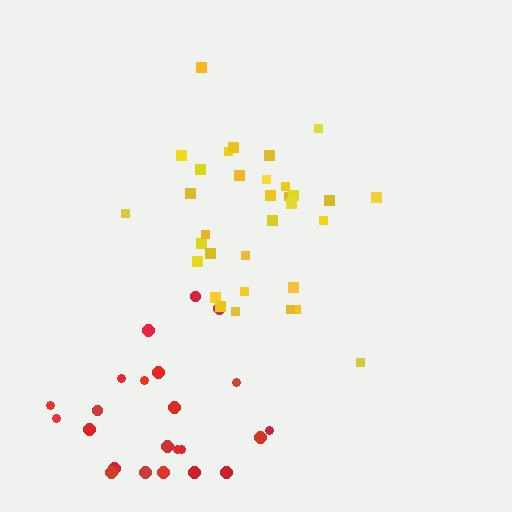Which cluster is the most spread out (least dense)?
Red.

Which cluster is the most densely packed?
Yellow.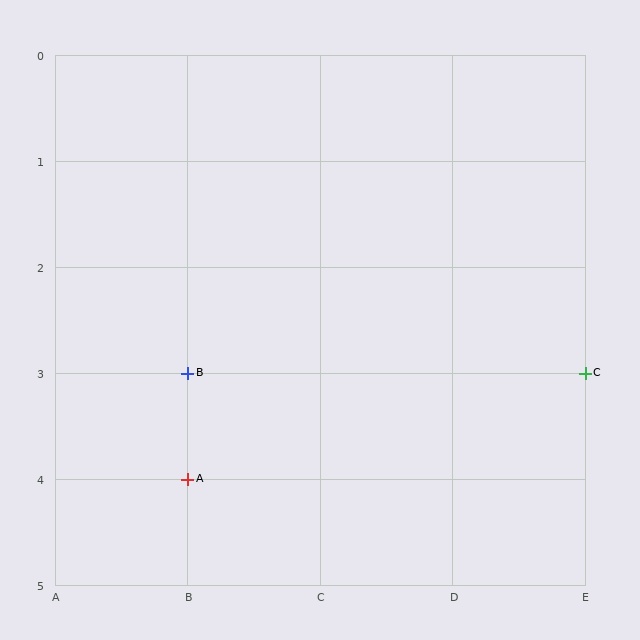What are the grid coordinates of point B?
Point B is at grid coordinates (B, 3).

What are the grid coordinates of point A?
Point A is at grid coordinates (B, 4).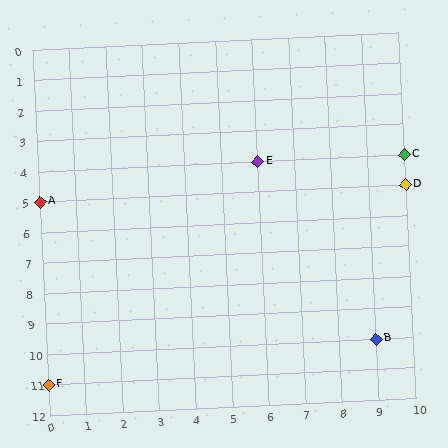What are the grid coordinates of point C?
Point C is at grid coordinates (10, 4).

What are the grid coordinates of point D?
Point D is at grid coordinates (10, 5).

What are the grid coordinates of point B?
Point B is at grid coordinates (9, 10).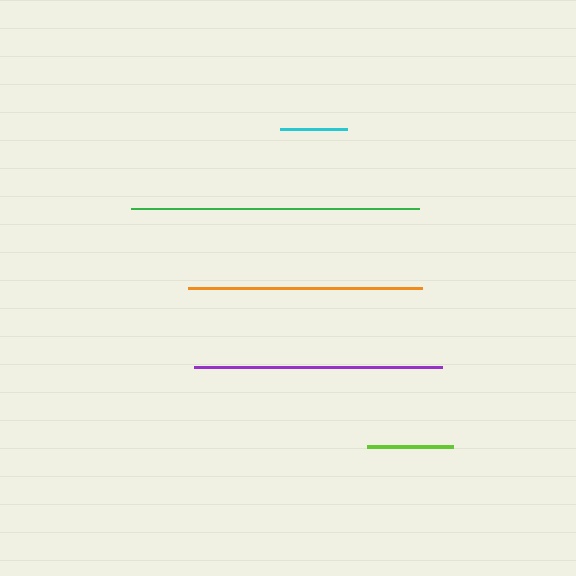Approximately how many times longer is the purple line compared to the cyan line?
The purple line is approximately 3.7 times the length of the cyan line.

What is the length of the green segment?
The green segment is approximately 288 pixels long.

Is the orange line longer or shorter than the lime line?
The orange line is longer than the lime line.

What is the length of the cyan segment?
The cyan segment is approximately 67 pixels long.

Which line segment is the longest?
The green line is the longest at approximately 288 pixels.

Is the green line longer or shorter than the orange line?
The green line is longer than the orange line.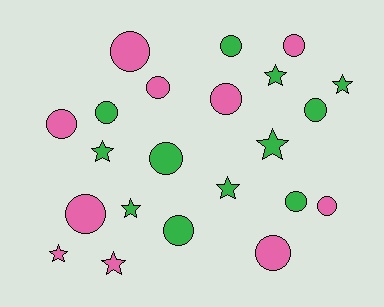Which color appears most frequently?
Green, with 12 objects.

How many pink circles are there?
There are 8 pink circles.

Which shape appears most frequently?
Circle, with 14 objects.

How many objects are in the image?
There are 22 objects.